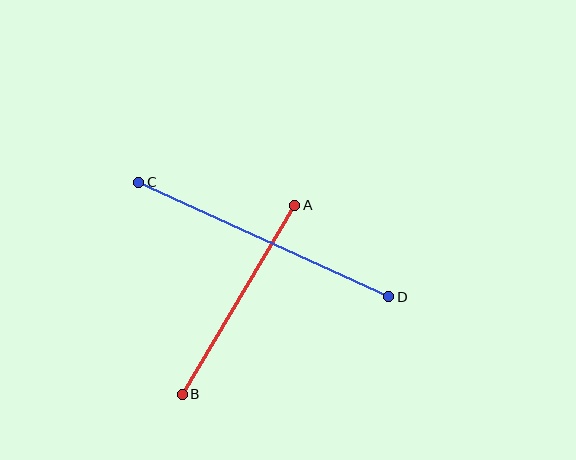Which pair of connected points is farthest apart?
Points C and D are farthest apart.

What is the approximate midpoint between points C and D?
The midpoint is at approximately (264, 239) pixels.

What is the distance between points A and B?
The distance is approximately 220 pixels.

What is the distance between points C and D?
The distance is approximately 275 pixels.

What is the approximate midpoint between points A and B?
The midpoint is at approximately (238, 300) pixels.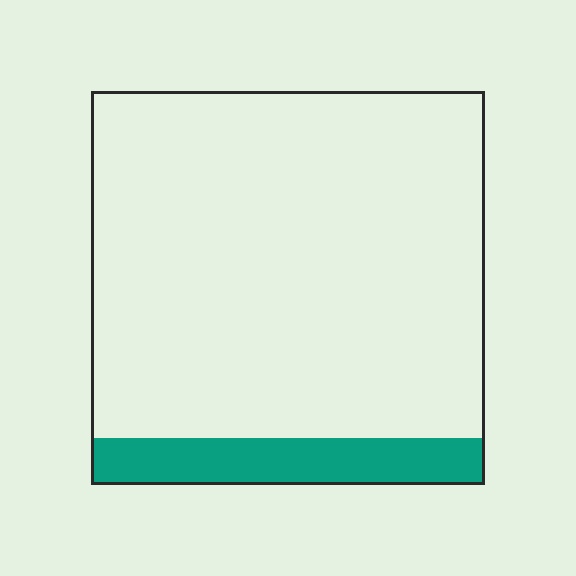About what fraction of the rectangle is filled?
About one eighth (1/8).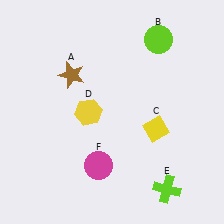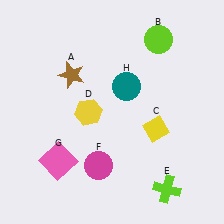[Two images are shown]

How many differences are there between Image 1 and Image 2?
There are 2 differences between the two images.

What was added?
A pink square (G), a teal circle (H) were added in Image 2.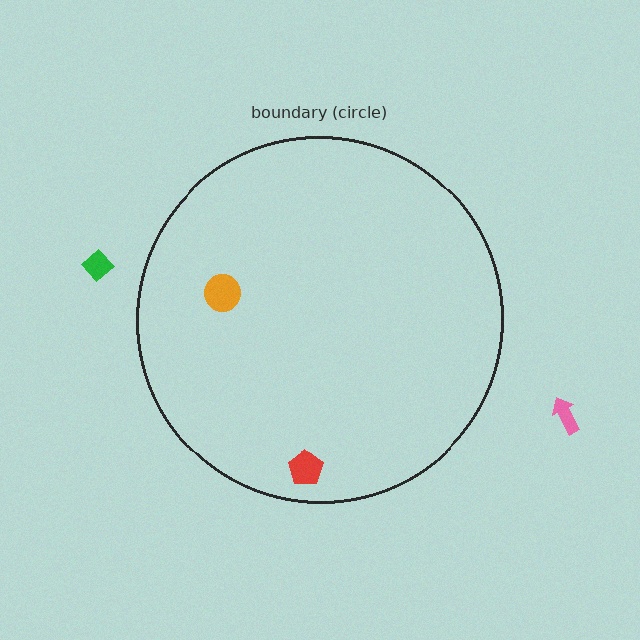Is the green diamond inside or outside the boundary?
Outside.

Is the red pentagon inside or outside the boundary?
Inside.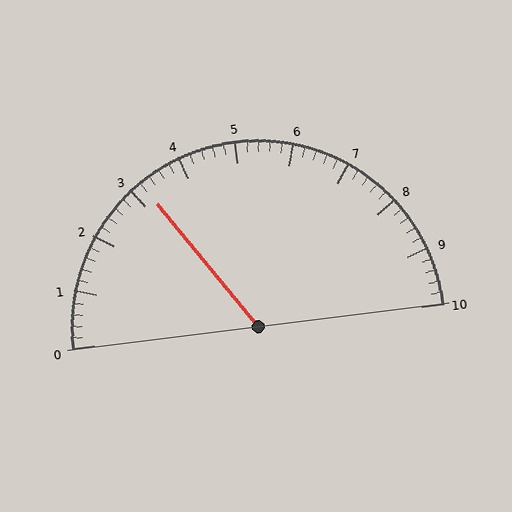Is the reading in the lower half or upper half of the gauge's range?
The reading is in the lower half of the range (0 to 10).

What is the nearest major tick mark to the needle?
The nearest major tick mark is 3.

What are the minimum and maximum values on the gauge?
The gauge ranges from 0 to 10.